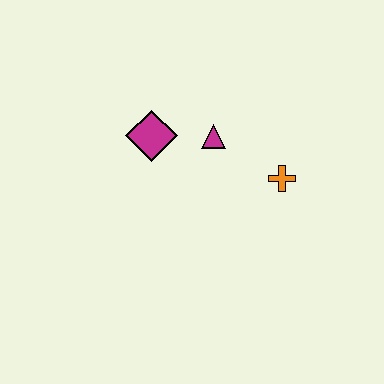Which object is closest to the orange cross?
The magenta triangle is closest to the orange cross.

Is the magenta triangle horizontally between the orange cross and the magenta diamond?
Yes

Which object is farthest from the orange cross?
The magenta diamond is farthest from the orange cross.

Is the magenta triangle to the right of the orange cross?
No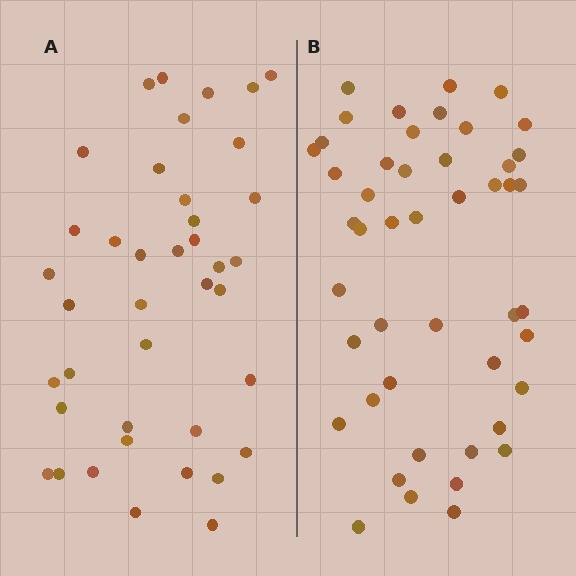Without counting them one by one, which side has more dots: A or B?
Region B (the right region) has more dots.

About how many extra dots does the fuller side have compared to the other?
Region B has roughly 8 or so more dots than region A.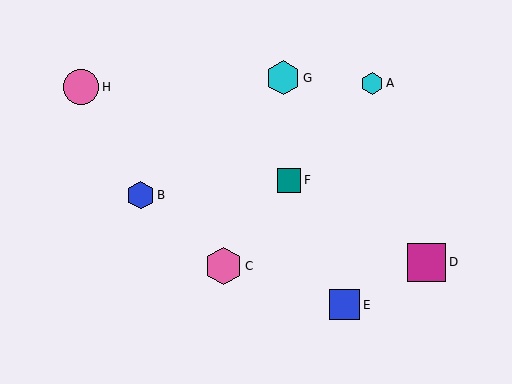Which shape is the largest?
The magenta square (labeled D) is the largest.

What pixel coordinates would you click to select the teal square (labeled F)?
Click at (289, 180) to select the teal square F.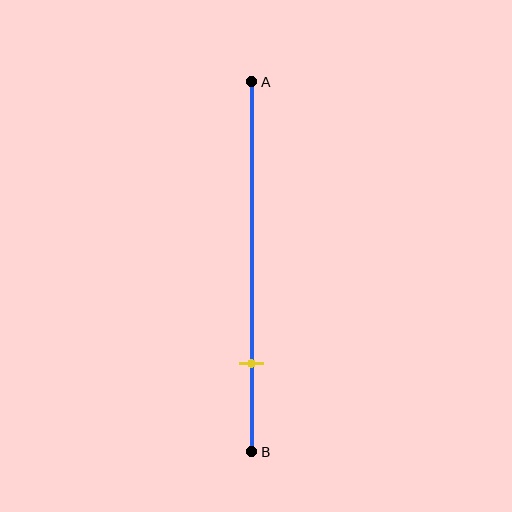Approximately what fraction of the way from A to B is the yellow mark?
The yellow mark is approximately 75% of the way from A to B.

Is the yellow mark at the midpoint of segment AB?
No, the mark is at about 75% from A, not at the 50% midpoint.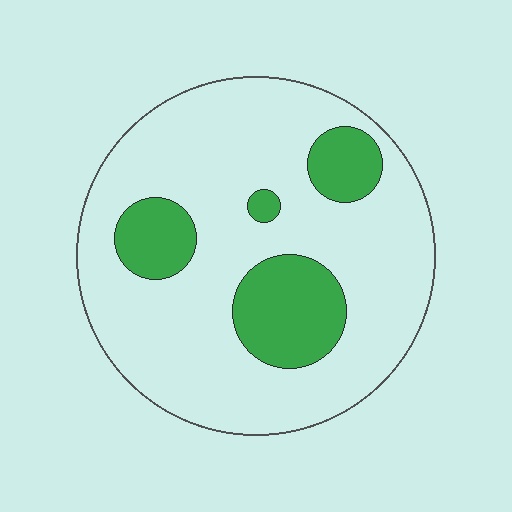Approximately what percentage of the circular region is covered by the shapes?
Approximately 20%.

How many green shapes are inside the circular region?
4.